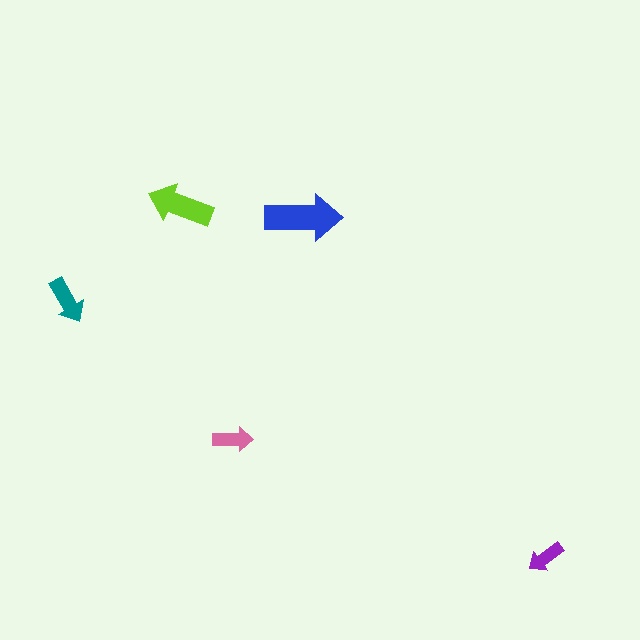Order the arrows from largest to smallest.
the blue one, the lime one, the teal one, the pink one, the purple one.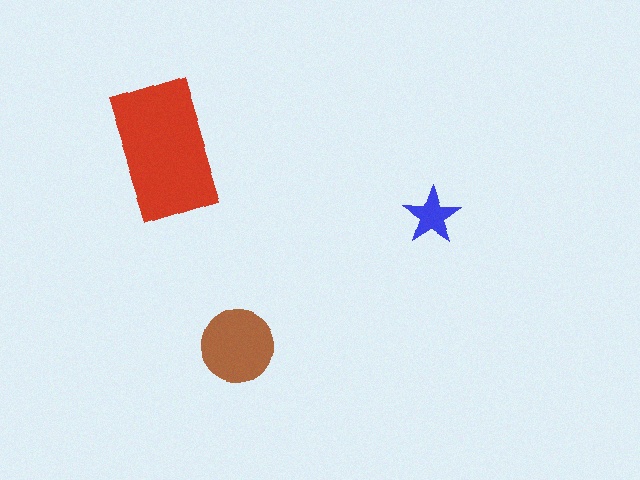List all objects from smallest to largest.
The blue star, the brown circle, the red rectangle.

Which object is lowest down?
The brown circle is bottommost.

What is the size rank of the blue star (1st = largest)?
3rd.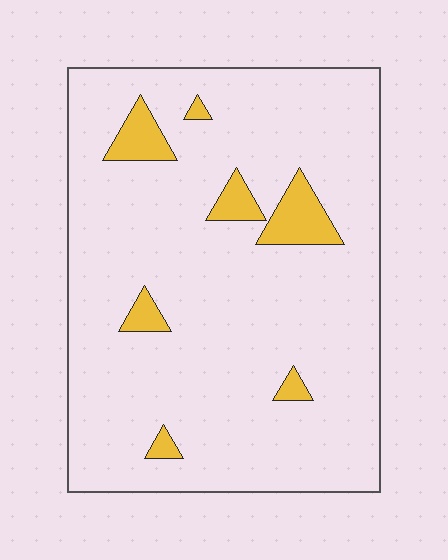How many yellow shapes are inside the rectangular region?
7.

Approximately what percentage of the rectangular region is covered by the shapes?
Approximately 10%.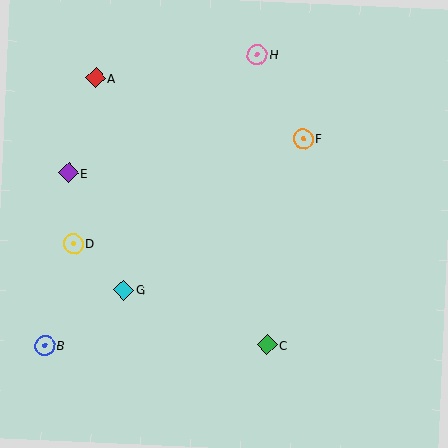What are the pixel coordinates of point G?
Point G is at (124, 290).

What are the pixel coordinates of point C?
Point C is at (267, 345).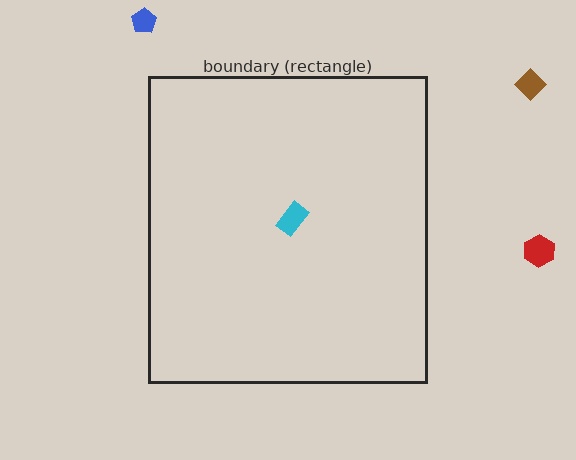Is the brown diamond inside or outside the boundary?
Outside.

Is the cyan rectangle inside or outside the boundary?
Inside.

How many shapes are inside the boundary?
1 inside, 3 outside.